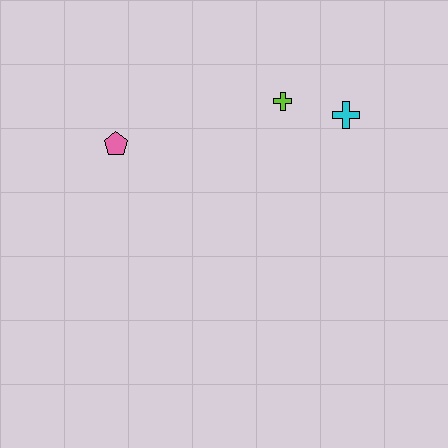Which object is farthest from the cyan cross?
The pink pentagon is farthest from the cyan cross.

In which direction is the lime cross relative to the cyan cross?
The lime cross is to the left of the cyan cross.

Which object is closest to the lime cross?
The cyan cross is closest to the lime cross.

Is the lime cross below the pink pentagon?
No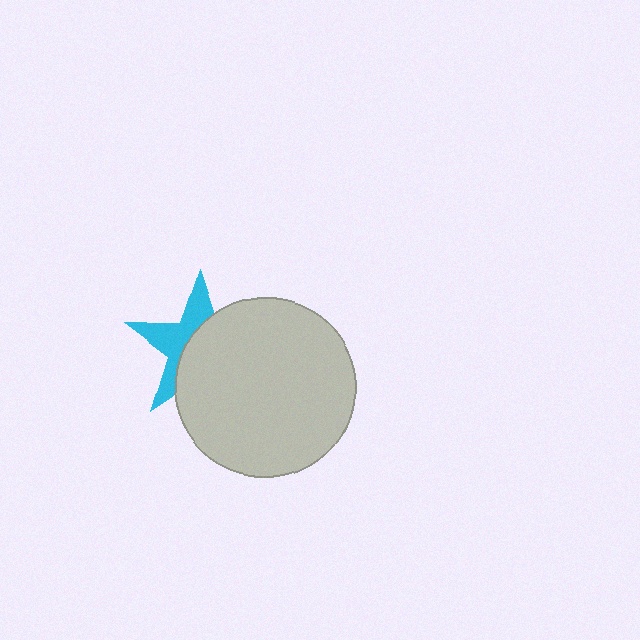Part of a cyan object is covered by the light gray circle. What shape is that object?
It is a star.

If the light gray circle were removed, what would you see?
You would see the complete cyan star.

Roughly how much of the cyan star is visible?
A small part of it is visible (roughly 42%).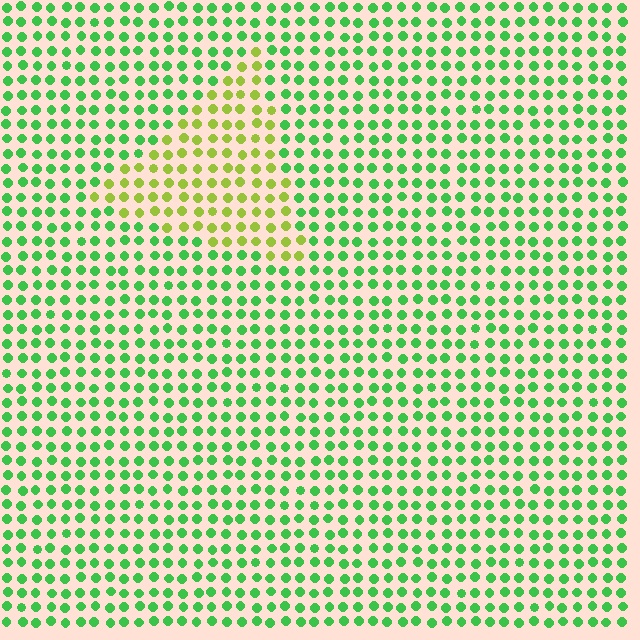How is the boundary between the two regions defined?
The boundary is defined purely by a slight shift in hue (about 47 degrees). Spacing, size, and orientation are identical on both sides.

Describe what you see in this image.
The image is filled with small green elements in a uniform arrangement. A triangle-shaped region is visible where the elements are tinted to a slightly different hue, forming a subtle color boundary.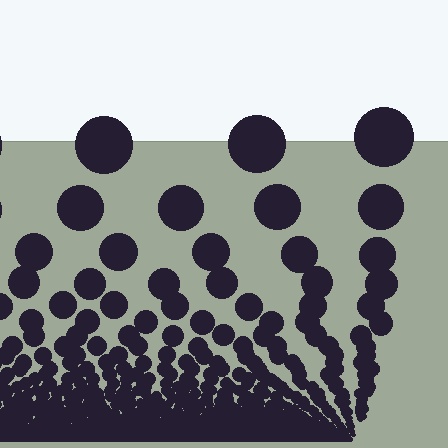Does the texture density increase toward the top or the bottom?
Density increases toward the bottom.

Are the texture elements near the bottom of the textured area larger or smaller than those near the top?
Smaller. The gradient is inverted — elements near the bottom are smaller and denser.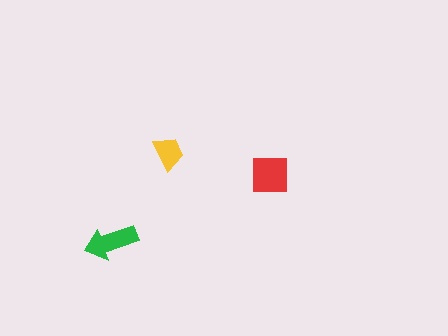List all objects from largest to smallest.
The red square, the green arrow, the yellow trapezoid.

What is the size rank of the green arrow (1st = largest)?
2nd.